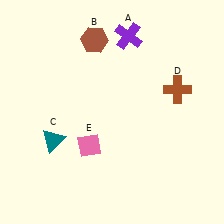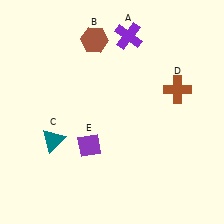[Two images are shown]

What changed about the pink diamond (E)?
In Image 1, E is pink. In Image 2, it changed to purple.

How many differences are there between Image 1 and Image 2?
There is 1 difference between the two images.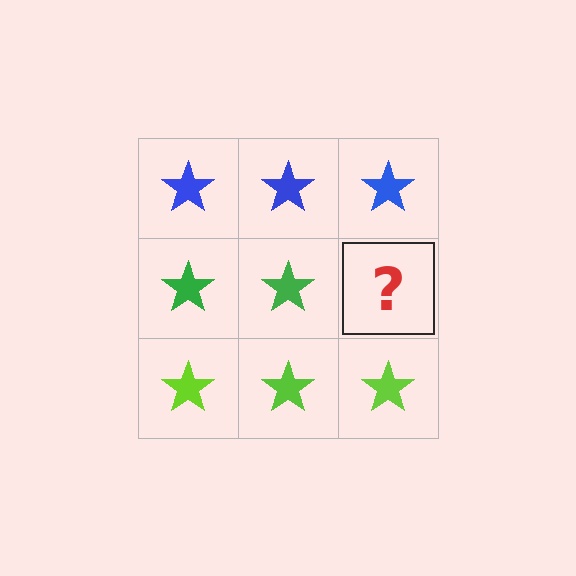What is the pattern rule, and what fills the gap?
The rule is that each row has a consistent color. The gap should be filled with a green star.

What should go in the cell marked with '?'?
The missing cell should contain a green star.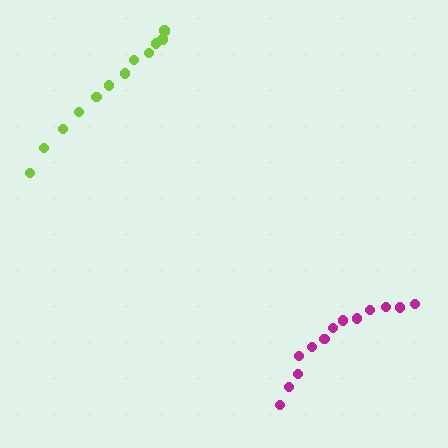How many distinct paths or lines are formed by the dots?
There are 2 distinct paths.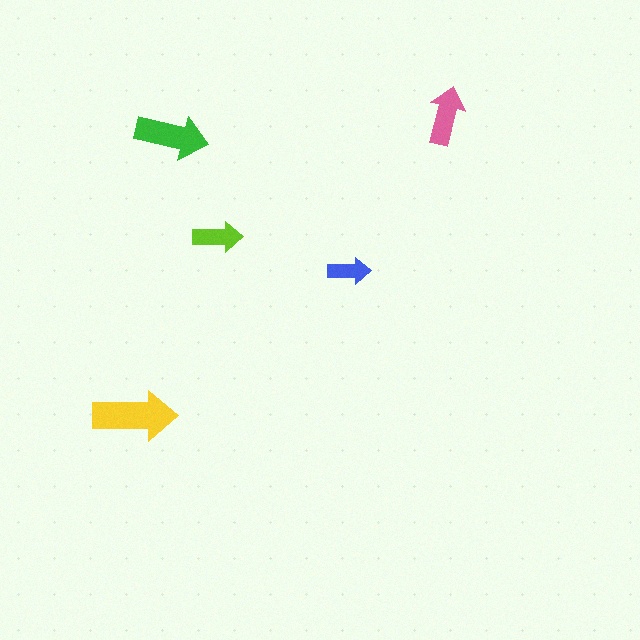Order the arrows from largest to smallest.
the yellow one, the green one, the pink one, the lime one, the blue one.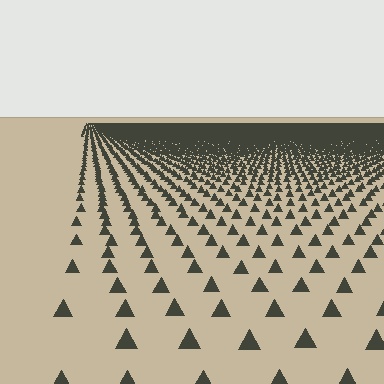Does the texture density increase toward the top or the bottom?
Density increases toward the top.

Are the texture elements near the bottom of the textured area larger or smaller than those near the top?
Larger. Near the bottom, elements are closer to the viewer and appear at a bigger on-screen size.